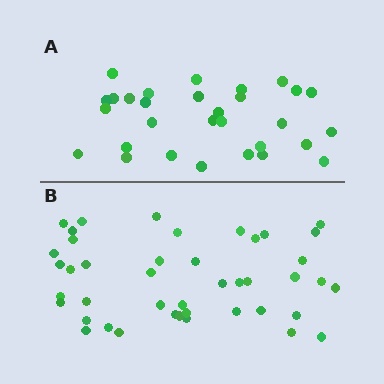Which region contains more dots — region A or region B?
Region B (the bottom region) has more dots.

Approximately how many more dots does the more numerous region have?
Region B has approximately 15 more dots than region A.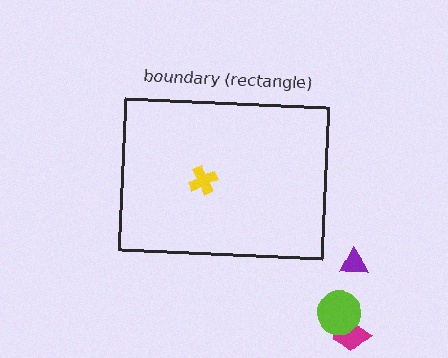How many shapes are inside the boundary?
1 inside, 3 outside.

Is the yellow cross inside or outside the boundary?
Inside.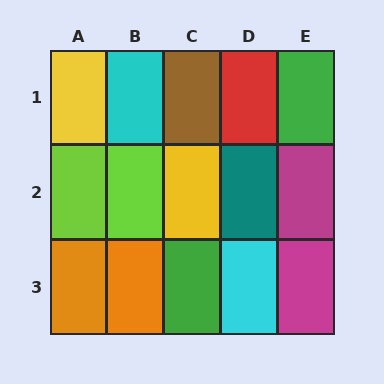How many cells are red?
1 cell is red.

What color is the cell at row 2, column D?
Teal.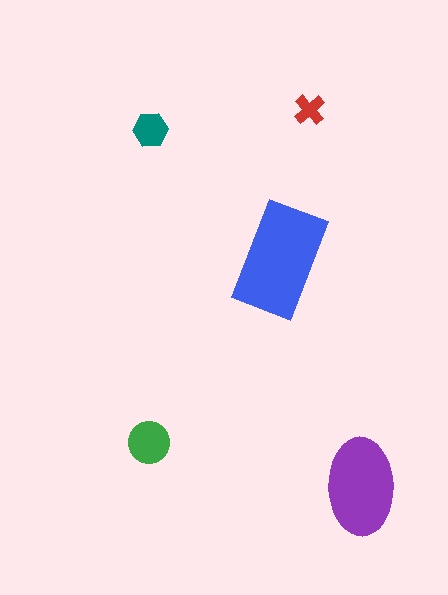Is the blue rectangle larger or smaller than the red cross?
Larger.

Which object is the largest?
The blue rectangle.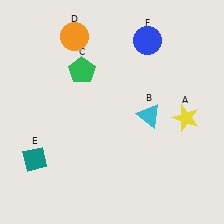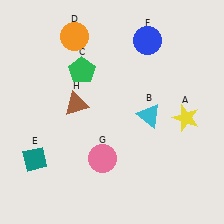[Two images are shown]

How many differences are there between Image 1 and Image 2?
There are 2 differences between the two images.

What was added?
A pink circle (G), a brown triangle (H) were added in Image 2.